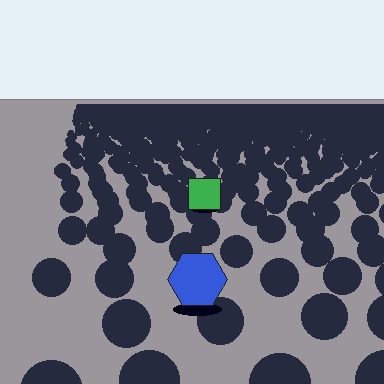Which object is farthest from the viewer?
The green square is farthest from the viewer. It appears smaller and the ground texture around it is denser.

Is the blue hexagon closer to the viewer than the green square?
Yes. The blue hexagon is closer — you can tell from the texture gradient: the ground texture is coarser near it.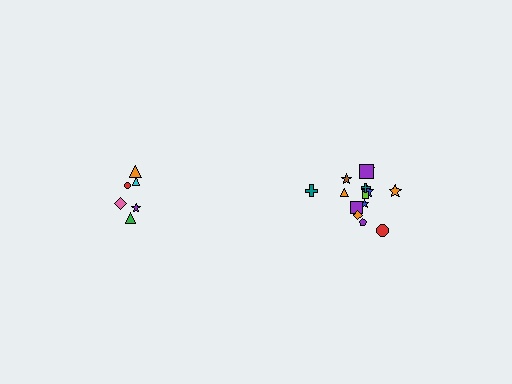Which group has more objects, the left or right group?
The right group.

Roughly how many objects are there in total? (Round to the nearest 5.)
Roughly 20 objects in total.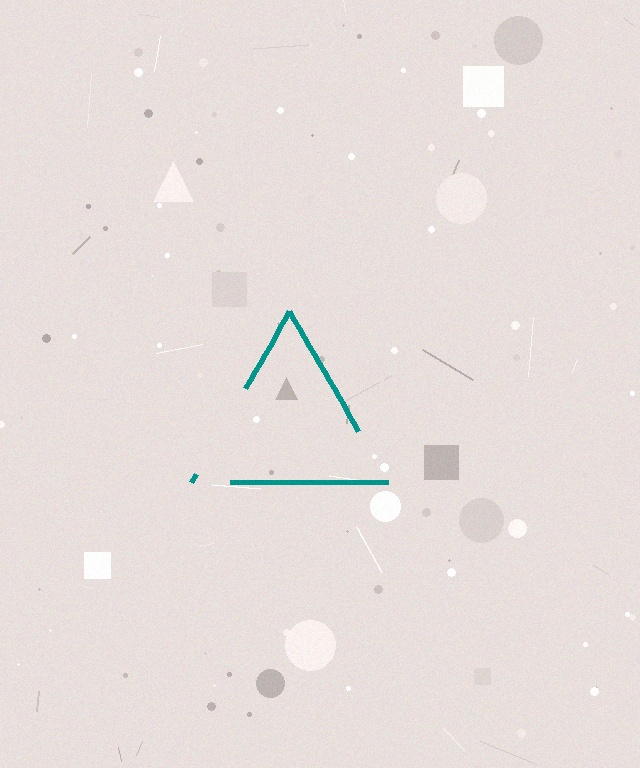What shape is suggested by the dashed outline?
The dashed outline suggests a triangle.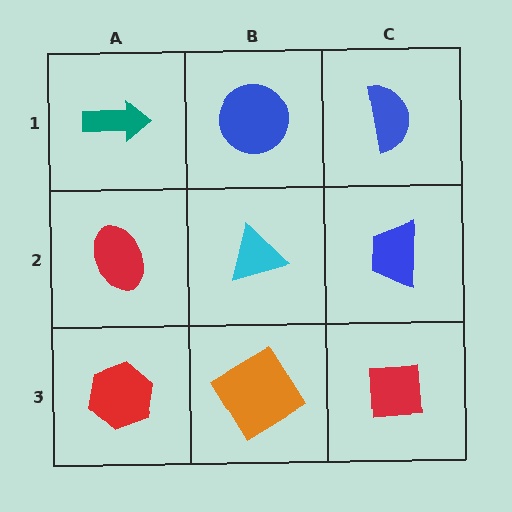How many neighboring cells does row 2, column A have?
3.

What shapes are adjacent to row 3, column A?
A red ellipse (row 2, column A), an orange diamond (row 3, column B).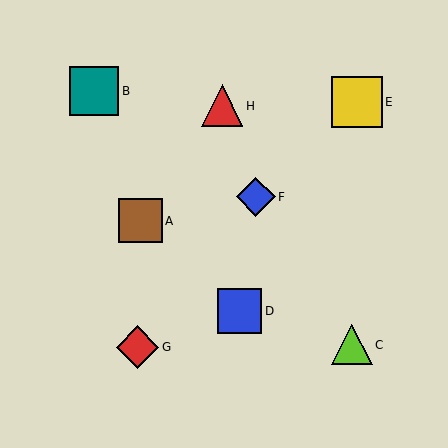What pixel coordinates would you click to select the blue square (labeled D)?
Click at (239, 311) to select the blue square D.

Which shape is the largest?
The yellow square (labeled E) is the largest.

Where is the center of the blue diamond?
The center of the blue diamond is at (256, 197).